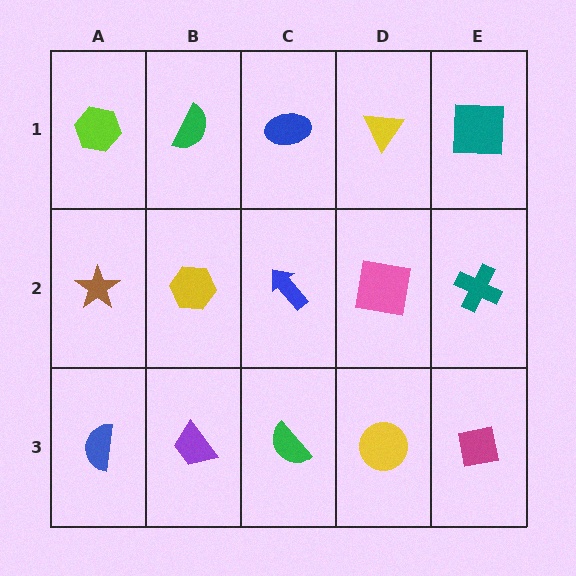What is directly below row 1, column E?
A teal cross.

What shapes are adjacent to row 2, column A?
A lime hexagon (row 1, column A), a blue semicircle (row 3, column A), a yellow hexagon (row 2, column B).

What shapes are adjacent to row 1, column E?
A teal cross (row 2, column E), a yellow triangle (row 1, column D).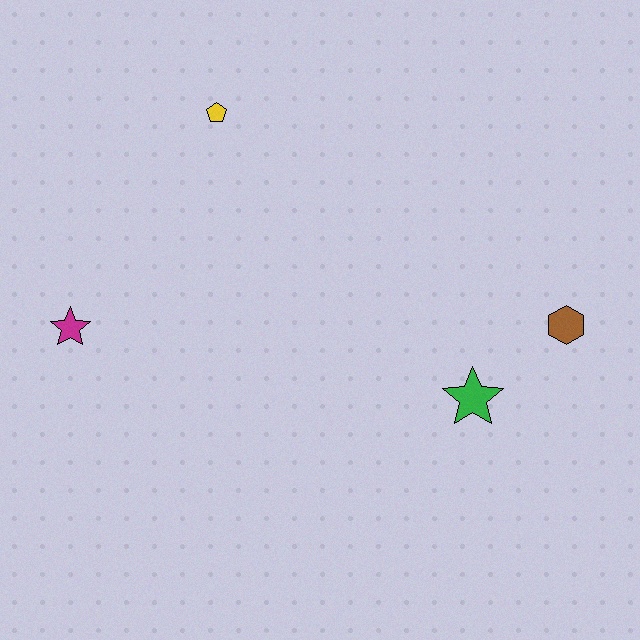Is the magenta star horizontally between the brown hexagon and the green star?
No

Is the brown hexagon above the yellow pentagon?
No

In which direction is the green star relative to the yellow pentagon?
The green star is below the yellow pentagon.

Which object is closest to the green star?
The brown hexagon is closest to the green star.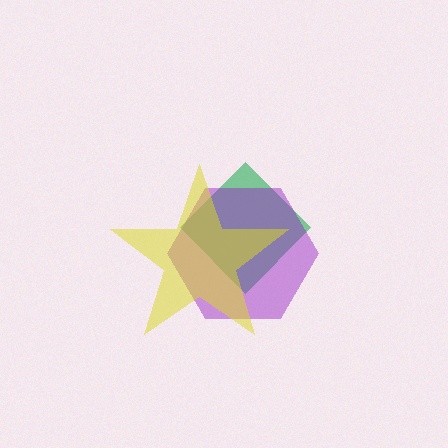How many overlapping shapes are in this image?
There are 3 overlapping shapes in the image.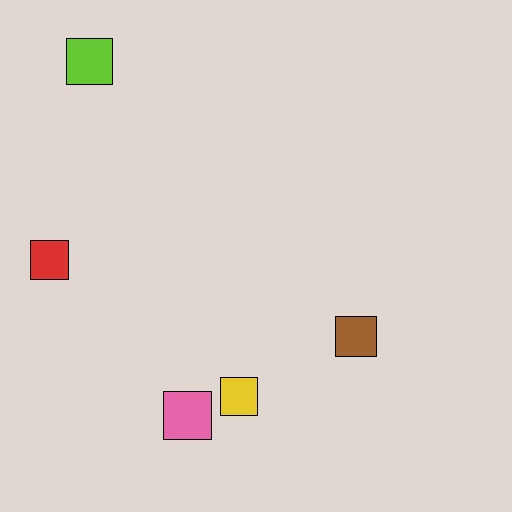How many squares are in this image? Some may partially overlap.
There are 5 squares.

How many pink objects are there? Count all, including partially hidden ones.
There is 1 pink object.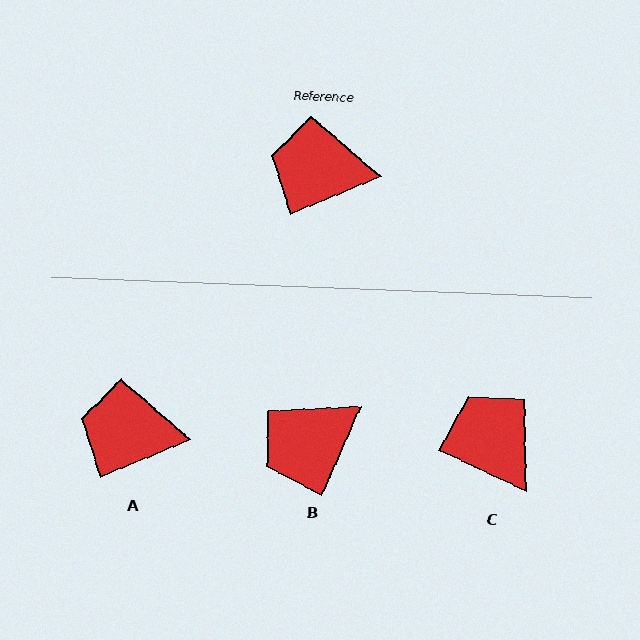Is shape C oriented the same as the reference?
No, it is off by about 48 degrees.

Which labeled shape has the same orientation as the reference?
A.